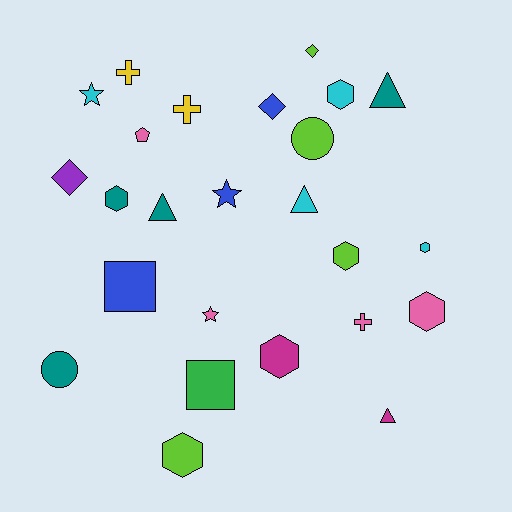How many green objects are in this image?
There is 1 green object.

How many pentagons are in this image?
There is 1 pentagon.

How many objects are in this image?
There are 25 objects.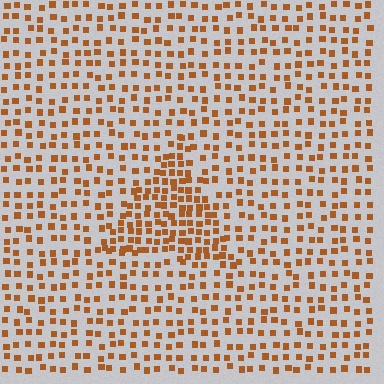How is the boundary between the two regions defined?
The boundary is defined by a change in element density (approximately 1.9x ratio). All elements are the same color, size, and shape.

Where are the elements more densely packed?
The elements are more densely packed inside the triangle boundary.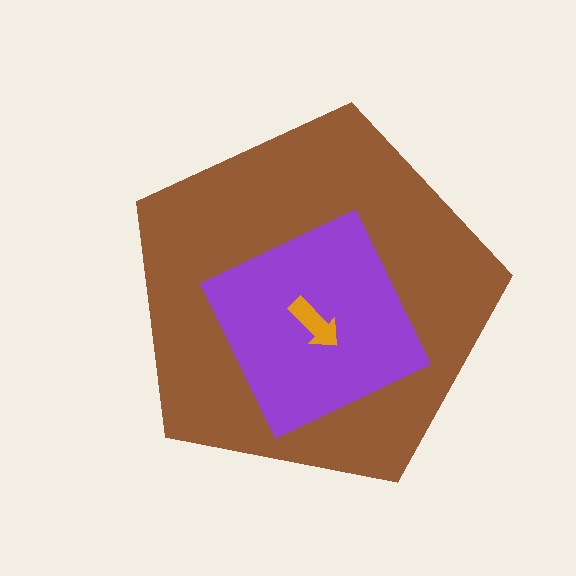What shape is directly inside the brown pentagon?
The purple diamond.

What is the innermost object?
The orange arrow.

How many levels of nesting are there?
3.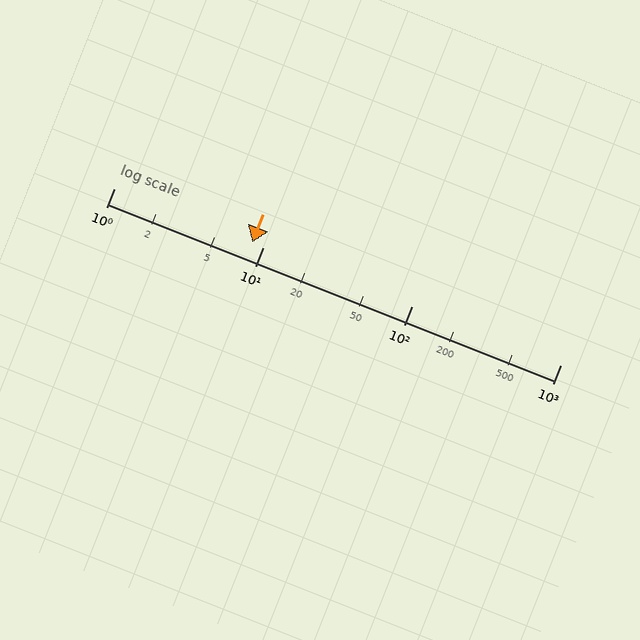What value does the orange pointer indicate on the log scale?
The pointer indicates approximately 8.5.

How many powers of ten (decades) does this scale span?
The scale spans 3 decades, from 1 to 1000.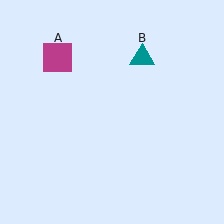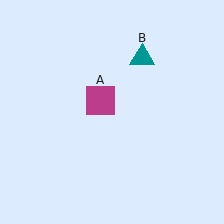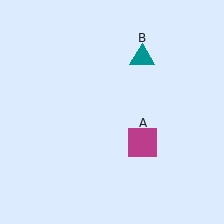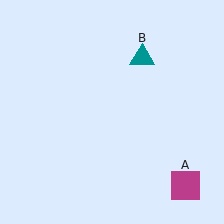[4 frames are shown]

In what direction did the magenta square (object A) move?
The magenta square (object A) moved down and to the right.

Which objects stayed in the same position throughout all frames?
Teal triangle (object B) remained stationary.